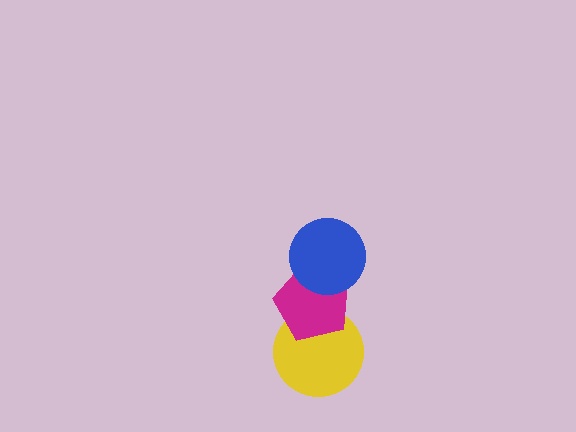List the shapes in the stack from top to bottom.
From top to bottom: the blue circle, the magenta pentagon, the yellow circle.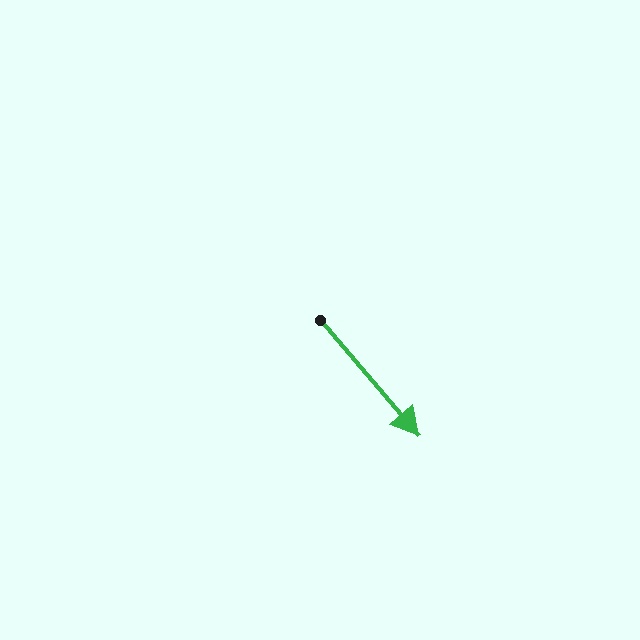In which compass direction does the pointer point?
Southeast.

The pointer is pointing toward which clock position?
Roughly 5 o'clock.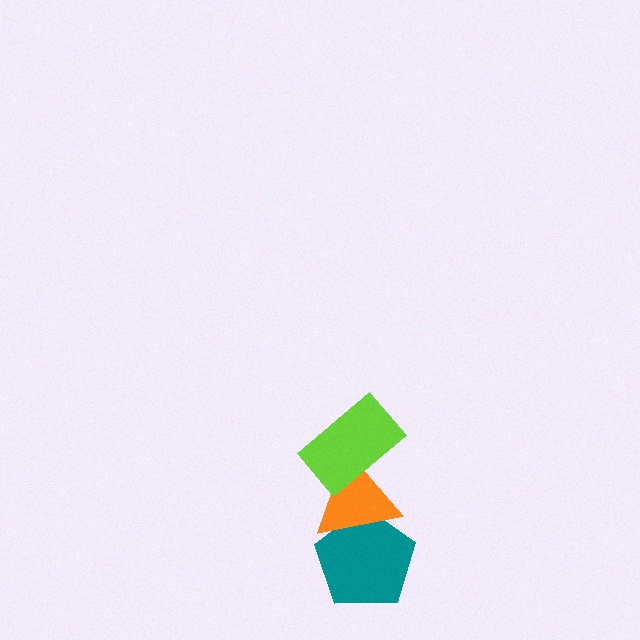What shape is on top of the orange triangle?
The lime rectangle is on top of the orange triangle.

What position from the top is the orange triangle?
The orange triangle is 2nd from the top.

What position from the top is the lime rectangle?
The lime rectangle is 1st from the top.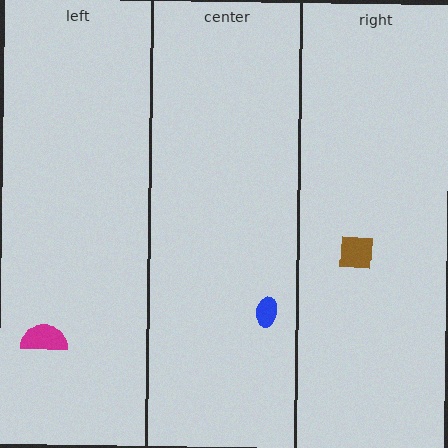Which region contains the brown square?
The right region.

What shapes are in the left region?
The magenta semicircle.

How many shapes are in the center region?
1.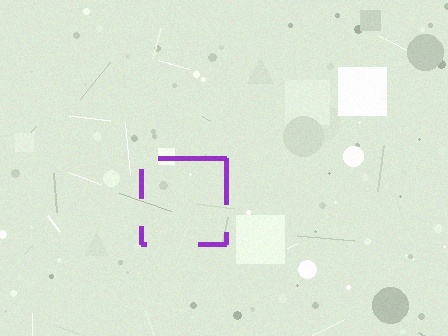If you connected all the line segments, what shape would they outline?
They would outline a square.